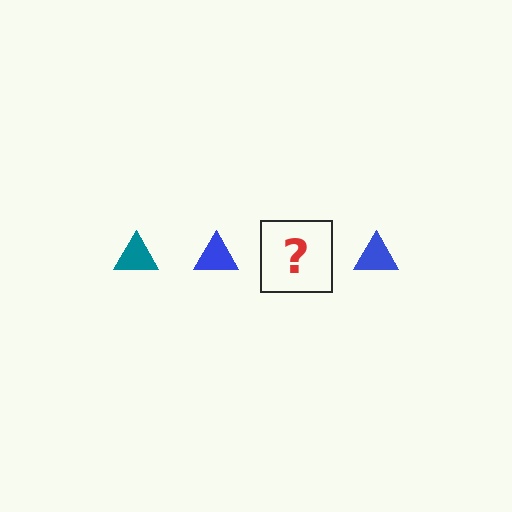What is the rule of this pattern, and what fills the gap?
The rule is that the pattern cycles through teal, blue triangles. The gap should be filled with a teal triangle.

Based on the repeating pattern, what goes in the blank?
The blank should be a teal triangle.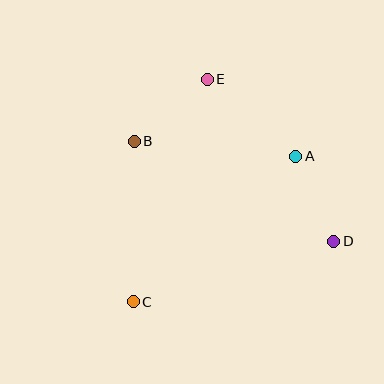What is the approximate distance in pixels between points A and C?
The distance between A and C is approximately 218 pixels.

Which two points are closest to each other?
Points A and D are closest to each other.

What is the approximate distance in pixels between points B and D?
The distance between B and D is approximately 223 pixels.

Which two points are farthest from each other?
Points C and E are farthest from each other.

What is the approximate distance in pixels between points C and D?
The distance between C and D is approximately 210 pixels.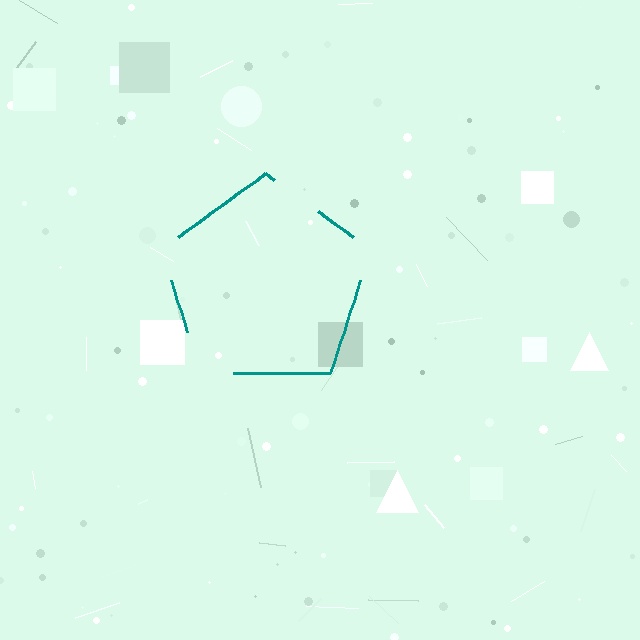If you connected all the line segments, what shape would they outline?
They would outline a pentagon.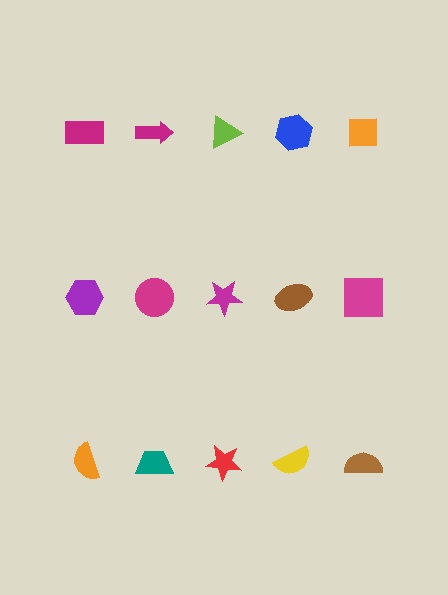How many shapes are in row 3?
5 shapes.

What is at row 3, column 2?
A teal trapezoid.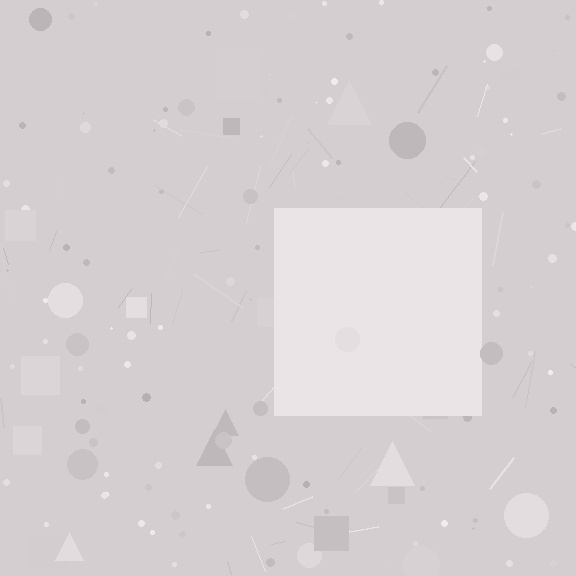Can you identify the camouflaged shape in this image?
The camouflaged shape is a square.